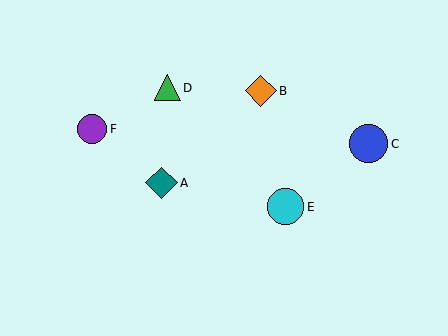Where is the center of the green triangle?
The center of the green triangle is at (167, 88).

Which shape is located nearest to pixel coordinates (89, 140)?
The purple circle (labeled F) at (92, 129) is nearest to that location.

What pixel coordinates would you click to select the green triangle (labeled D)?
Click at (167, 88) to select the green triangle D.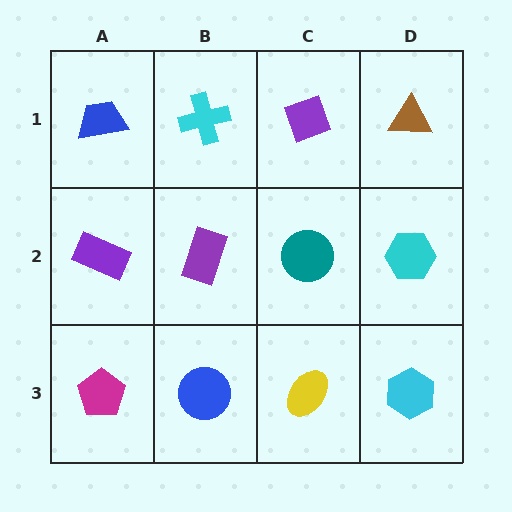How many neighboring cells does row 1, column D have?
2.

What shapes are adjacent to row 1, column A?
A purple rectangle (row 2, column A), a cyan cross (row 1, column B).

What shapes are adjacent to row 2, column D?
A brown triangle (row 1, column D), a cyan hexagon (row 3, column D), a teal circle (row 2, column C).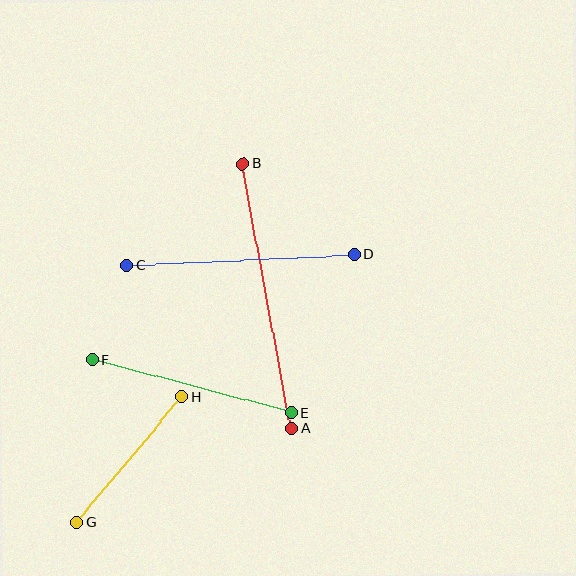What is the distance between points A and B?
The distance is approximately 269 pixels.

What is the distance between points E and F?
The distance is approximately 207 pixels.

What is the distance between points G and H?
The distance is approximately 164 pixels.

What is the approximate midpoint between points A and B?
The midpoint is at approximately (267, 296) pixels.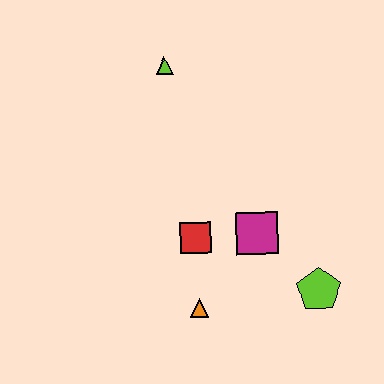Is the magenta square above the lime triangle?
No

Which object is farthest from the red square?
The lime triangle is farthest from the red square.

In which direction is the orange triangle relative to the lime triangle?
The orange triangle is below the lime triangle.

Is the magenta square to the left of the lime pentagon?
Yes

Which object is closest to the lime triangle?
The red square is closest to the lime triangle.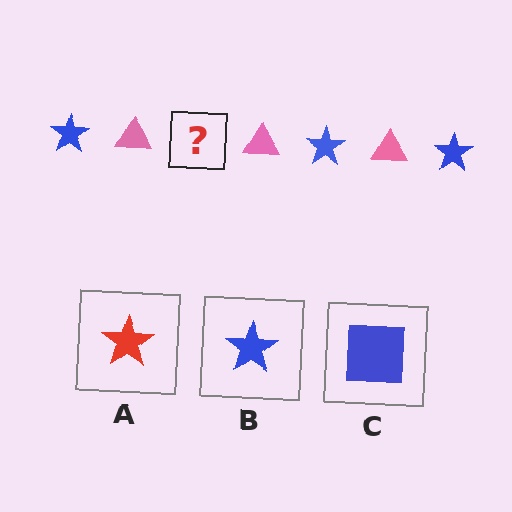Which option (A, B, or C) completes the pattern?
B.